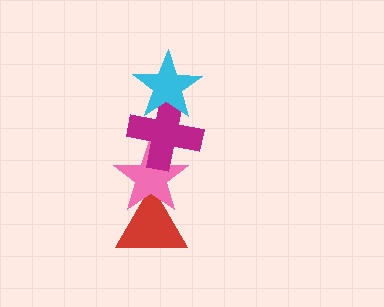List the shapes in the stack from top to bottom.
From top to bottom: the cyan star, the magenta cross, the pink star, the red triangle.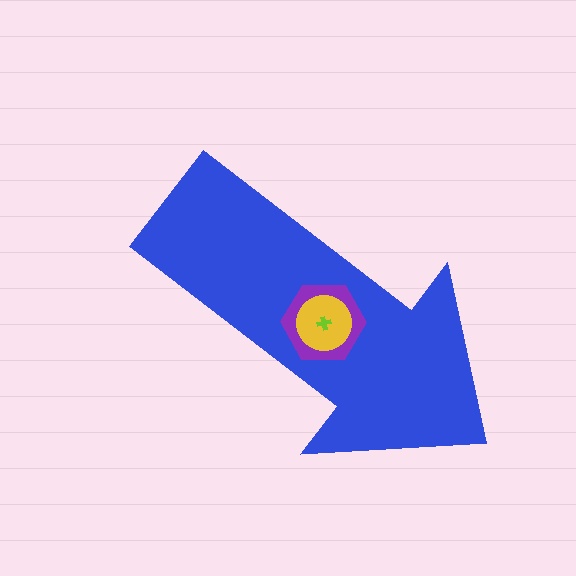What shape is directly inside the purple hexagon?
The yellow circle.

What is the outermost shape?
The blue arrow.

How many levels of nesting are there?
4.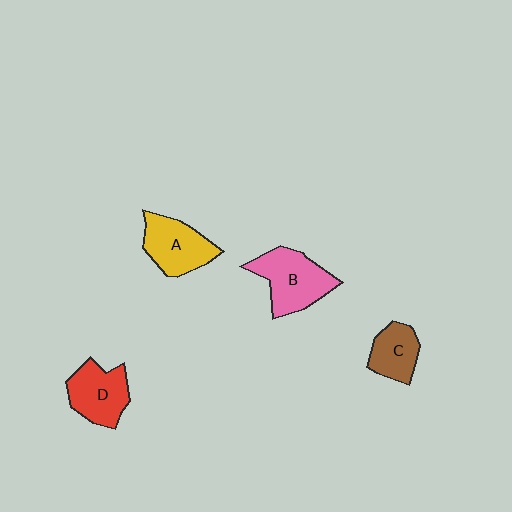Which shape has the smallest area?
Shape C (brown).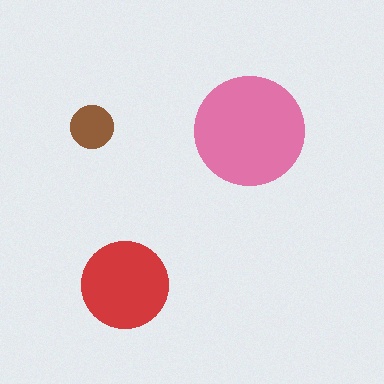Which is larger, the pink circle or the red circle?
The pink one.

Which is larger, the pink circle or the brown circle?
The pink one.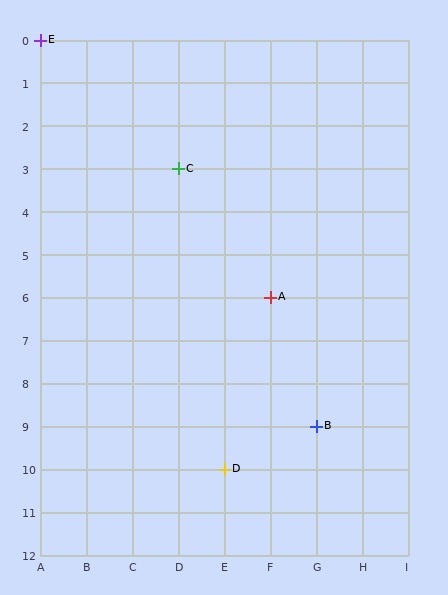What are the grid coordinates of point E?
Point E is at grid coordinates (A, 0).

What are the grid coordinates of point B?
Point B is at grid coordinates (G, 9).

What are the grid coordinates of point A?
Point A is at grid coordinates (F, 6).